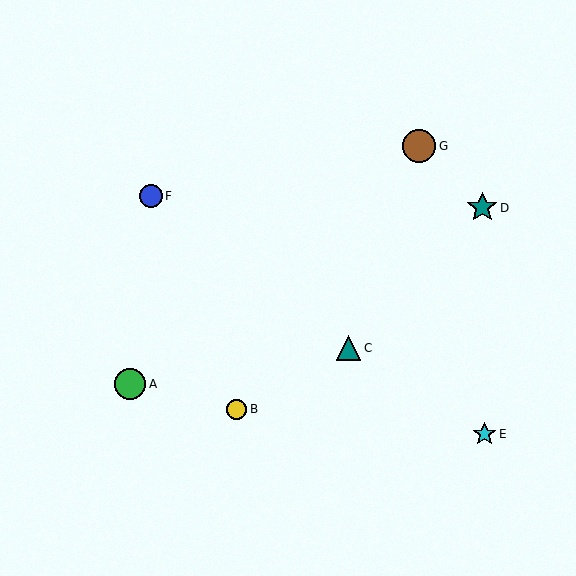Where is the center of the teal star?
The center of the teal star is at (482, 208).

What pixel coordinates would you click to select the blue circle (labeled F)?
Click at (151, 196) to select the blue circle F.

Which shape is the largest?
The brown circle (labeled G) is the largest.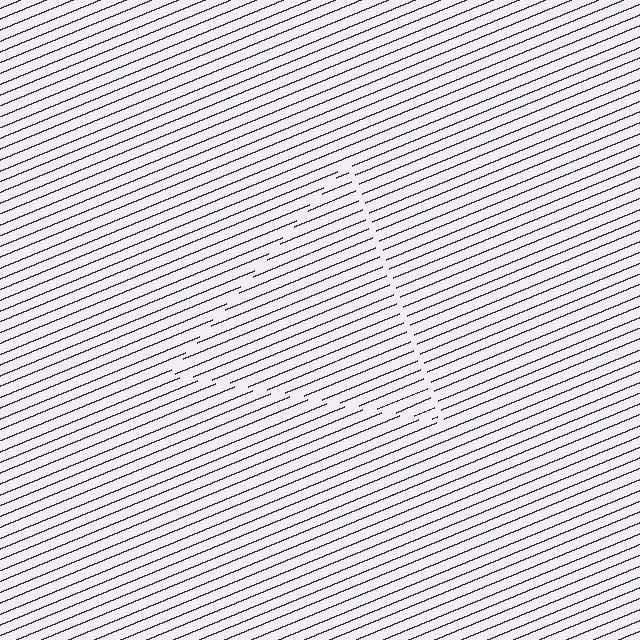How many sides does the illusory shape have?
3 sides — the line-ends trace a triangle.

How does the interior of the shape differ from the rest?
The interior of the shape contains the same grating, shifted by half a period — the contour is defined by the phase discontinuity where line-ends from the inner and outer gratings abut.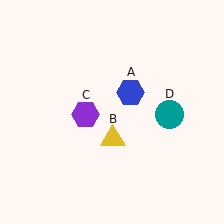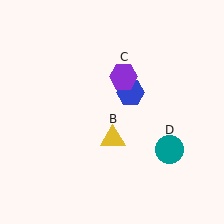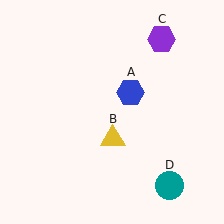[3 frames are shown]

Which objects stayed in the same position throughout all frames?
Blue hexagon (object A) and yellow triangle (object B) remained stationary.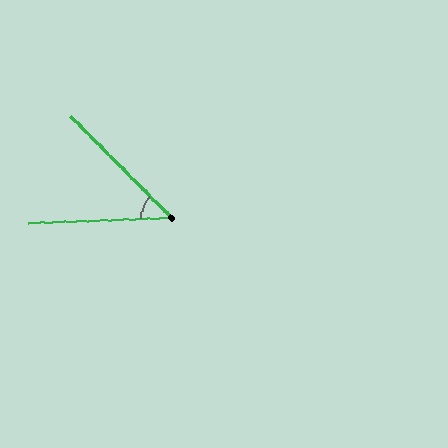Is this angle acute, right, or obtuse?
It is acute.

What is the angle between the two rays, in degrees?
Approximately 47 degrees.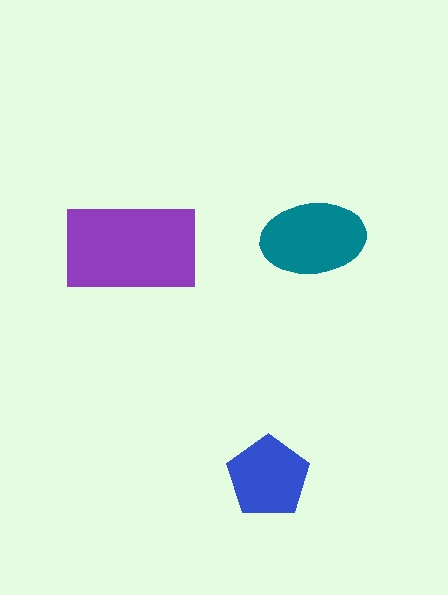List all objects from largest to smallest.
The purple rectangle, the teal ellipse, the blue pentagon.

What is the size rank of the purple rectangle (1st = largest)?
1st.